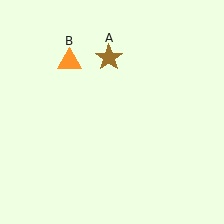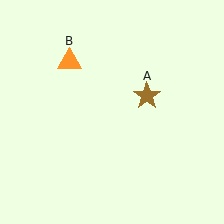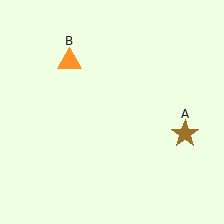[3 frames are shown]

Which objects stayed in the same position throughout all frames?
Orange triangle (object B) remained stationary.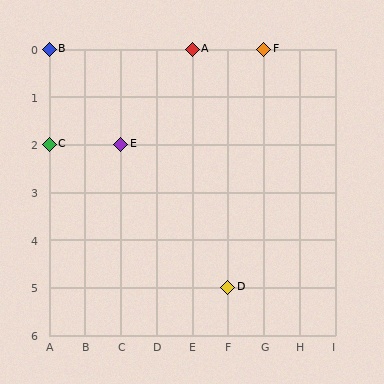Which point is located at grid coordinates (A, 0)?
Point B is at (A, 0).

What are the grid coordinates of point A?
Point A is at grid coordinates (E, 0).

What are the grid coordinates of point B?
Point B is at grid coordinates (A, 0).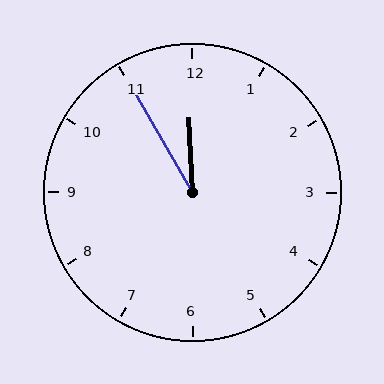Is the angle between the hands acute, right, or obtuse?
It is acute.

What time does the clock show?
11:55.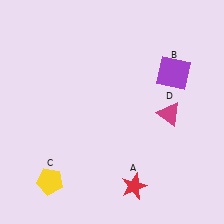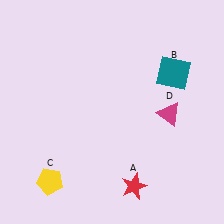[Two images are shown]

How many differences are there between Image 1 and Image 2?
There is 1 difference between the two images.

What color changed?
The square (B) changed from purple in Image 1 to teal in Image 2.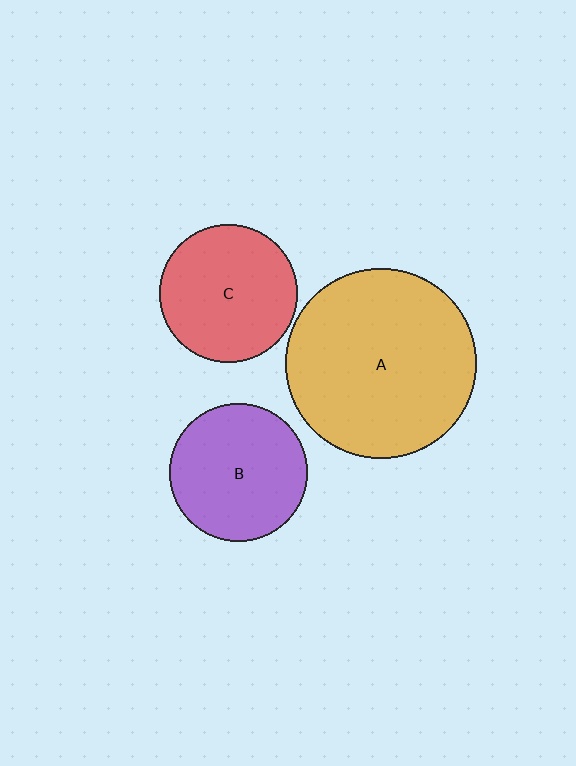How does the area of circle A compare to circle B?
Approximately 1.9 times.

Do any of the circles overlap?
No, none of the circles overlap.